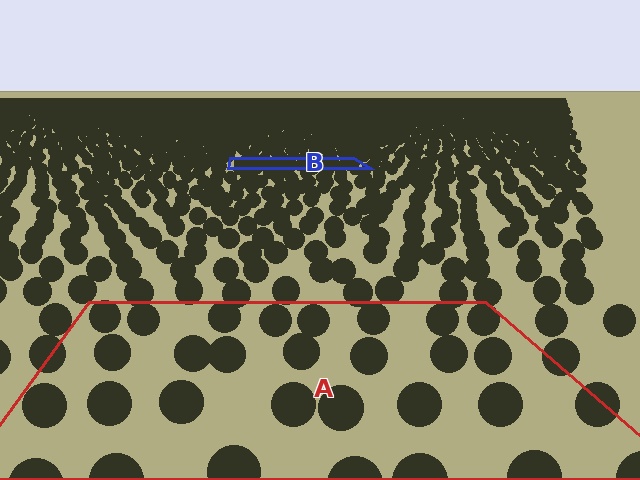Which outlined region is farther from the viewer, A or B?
Region B is farther from the viewer — the texture elements inside it appear smaller and more densely packed.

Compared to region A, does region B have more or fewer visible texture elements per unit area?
Region B has more texture elements per unit area — they are packed more densely because it is farther away.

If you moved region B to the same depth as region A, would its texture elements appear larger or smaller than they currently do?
They would appear larger. At a closer depth, the same texture elements are projected at a bigger on-screen size.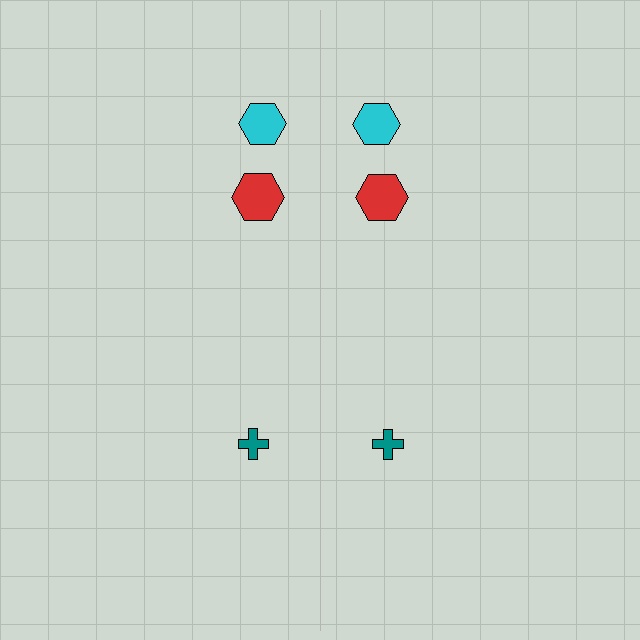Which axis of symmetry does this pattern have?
The pattern has a vertical axis of symmetry running through the center of the image.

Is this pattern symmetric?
Yes, this pattern has bilateral (reflection) symmetry.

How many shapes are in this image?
There are 6 shapes in this image.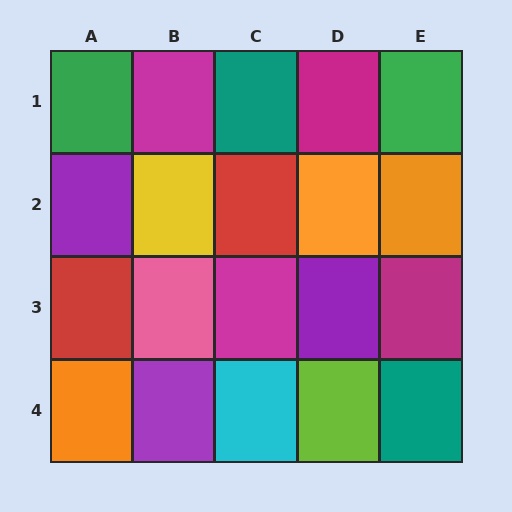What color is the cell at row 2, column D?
Orange.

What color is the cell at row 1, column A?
Green.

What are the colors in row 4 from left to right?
Orange, purple, cyan, lime, teal.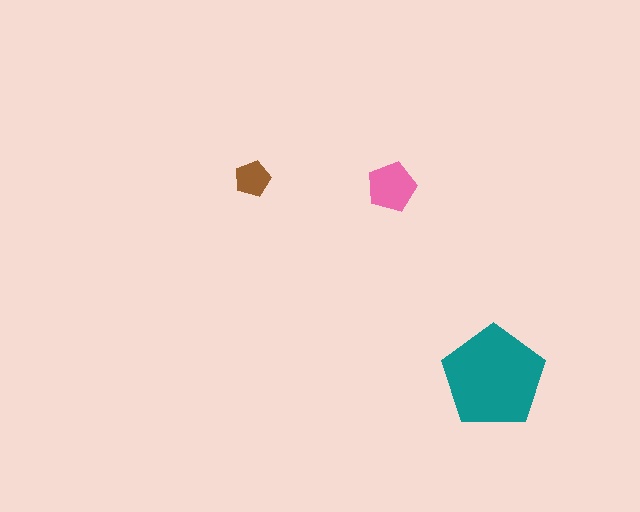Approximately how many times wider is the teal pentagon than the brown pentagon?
About 3 times wider.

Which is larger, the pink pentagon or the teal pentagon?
The teal one.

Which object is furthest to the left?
The brown pentagon is leftmost.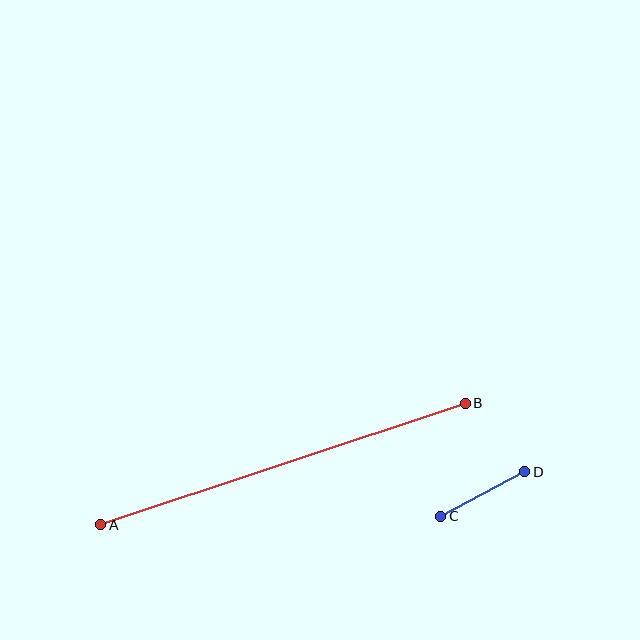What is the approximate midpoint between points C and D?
The midpoint is at approximately (483, 494) pixels.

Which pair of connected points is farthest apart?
Points A and B are farthest apart.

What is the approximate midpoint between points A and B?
The midpoint is at approximately (283, 464) pixels.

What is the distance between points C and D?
The distance is approximately 95 pixels.